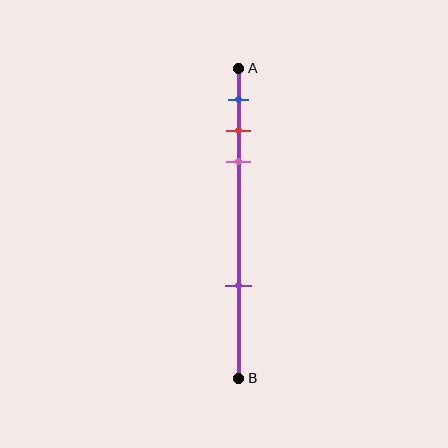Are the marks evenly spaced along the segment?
No, the marks are not evenly spaced.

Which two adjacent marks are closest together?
The red and pink marks are the closest adjacent pair.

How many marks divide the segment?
There are 4 marks dividing the segment.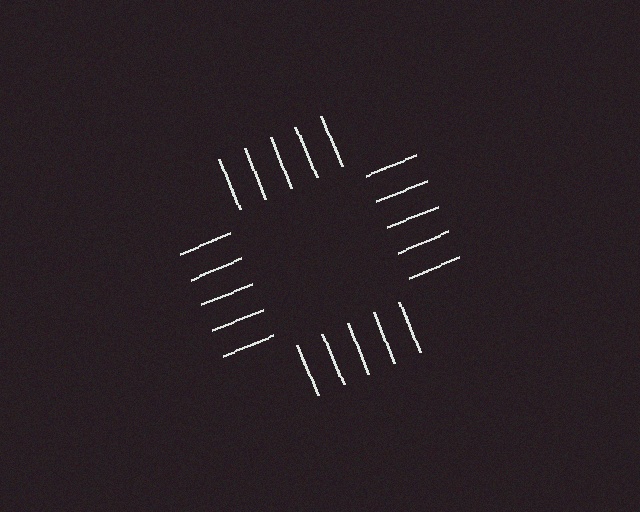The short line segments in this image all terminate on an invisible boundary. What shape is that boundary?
An illusory square — the line segments terminate on its edges but no continuous stroke is drawn.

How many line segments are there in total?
20 — 5 along each of the 4 edges.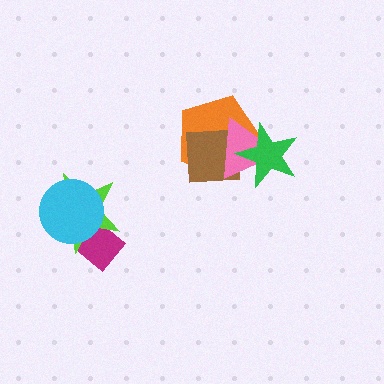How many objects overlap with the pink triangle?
3 objects overlap with the pink triangle.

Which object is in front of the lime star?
The cyan circle is in front of the lime star.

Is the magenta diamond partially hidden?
Yes, it is partially covered by another shape.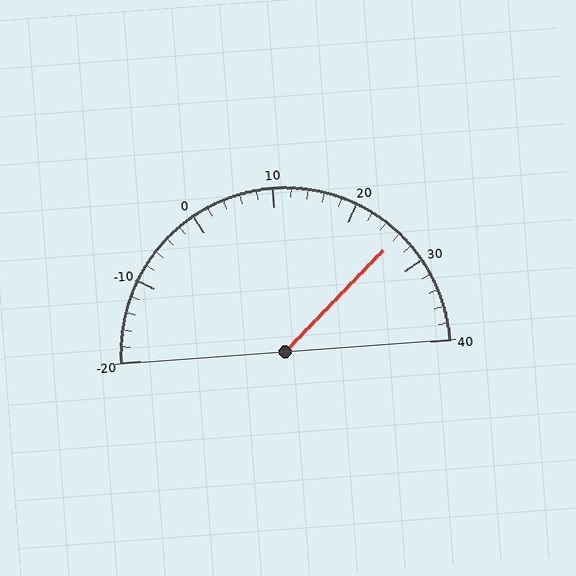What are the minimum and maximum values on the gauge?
The gauge ranges from -20 to 40.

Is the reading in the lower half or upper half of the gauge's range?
The reading is in the upper half of the range (-20 to 40).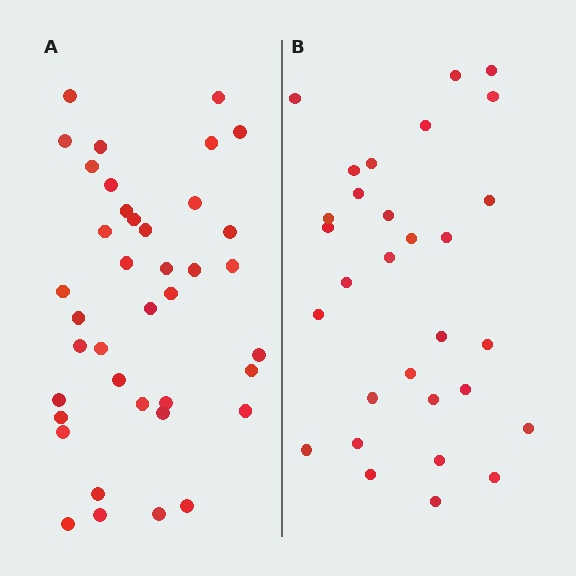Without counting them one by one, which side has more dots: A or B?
Region A (the left region) has more dots.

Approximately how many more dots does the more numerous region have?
Region A has roughly 8 or so more dots than region B.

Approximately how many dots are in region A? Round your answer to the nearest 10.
About 40 dots. (The exact count is 39, which rounds to 40.)